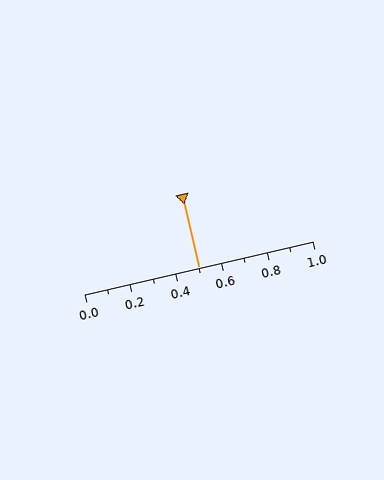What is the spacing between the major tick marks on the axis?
The major ticks are spaced 0.2 apart.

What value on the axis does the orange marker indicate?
The marker indicates approximately 0.5.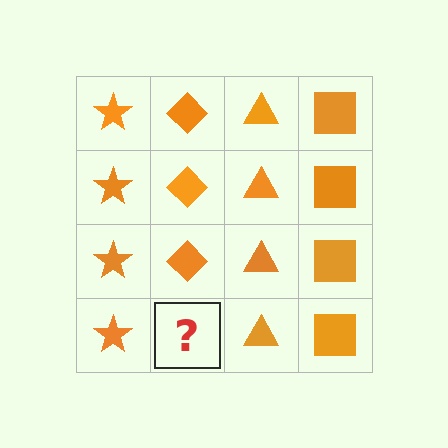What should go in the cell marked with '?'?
The missing cell should contain an orange diamond.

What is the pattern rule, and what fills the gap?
The rule is that each column has a consistent shape. The gap should be filled with an orange diamond.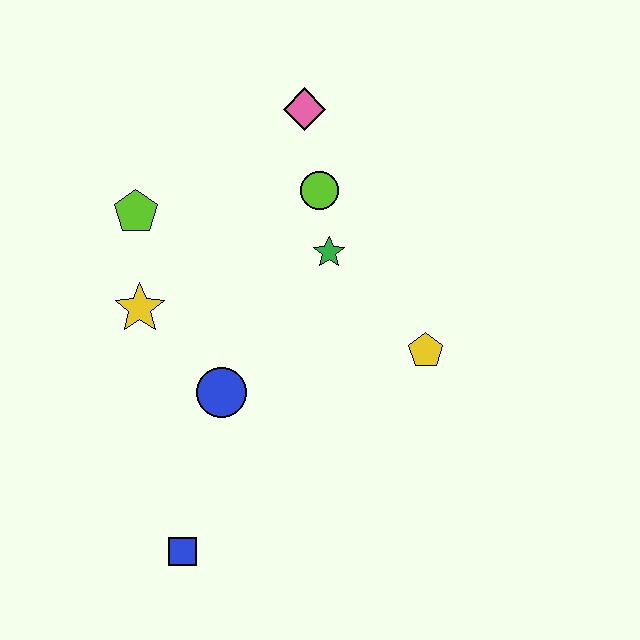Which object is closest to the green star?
The lime circle is closest to the green star.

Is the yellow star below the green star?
Yes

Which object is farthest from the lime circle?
The blue square is farthest from the lime circle.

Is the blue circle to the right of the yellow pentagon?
No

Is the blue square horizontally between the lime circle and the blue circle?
No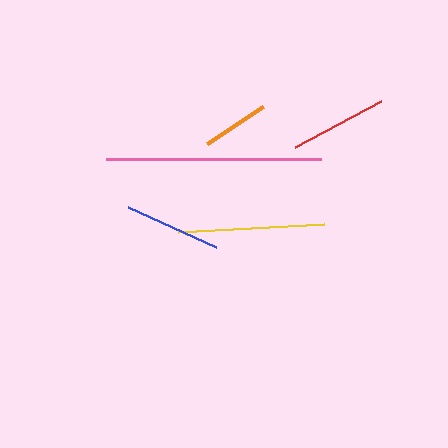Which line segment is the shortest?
The orange line is the shortest at approximately 67 pixels.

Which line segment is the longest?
The pink line is the longest at approximately 215 pixels.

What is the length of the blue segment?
The blue segment is approximately 97 pixels long.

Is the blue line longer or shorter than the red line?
The red line is longer than the blue line.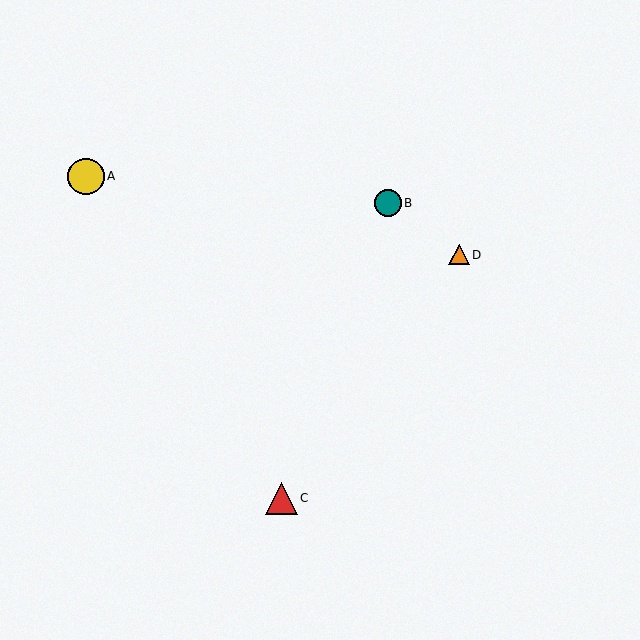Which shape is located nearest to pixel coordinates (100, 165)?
The yellow circle (labeled A) at (86, 176) is nearest to that location.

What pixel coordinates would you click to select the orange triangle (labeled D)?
Click at (459, 255) to select the orange triangle D.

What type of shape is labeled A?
Shape A is a yellow circle.